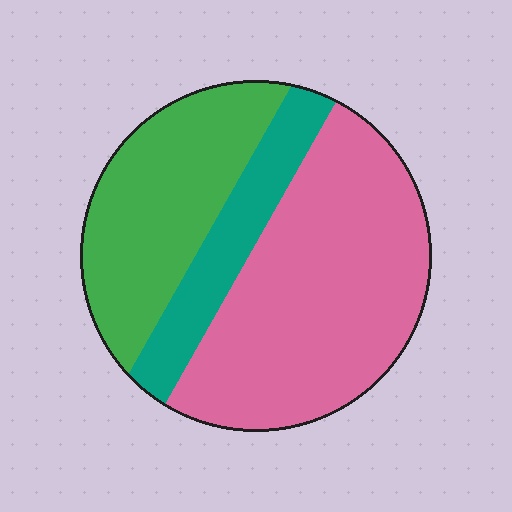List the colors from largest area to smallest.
From largest to smallest: pink, green, teal.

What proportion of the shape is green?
Green takes up about one third (1/3) of the shape.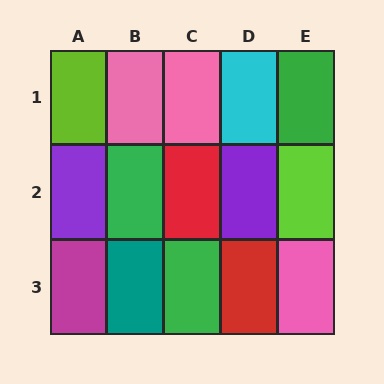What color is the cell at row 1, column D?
Cyan.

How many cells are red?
2 cells are red.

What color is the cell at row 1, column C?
Pink.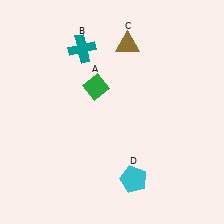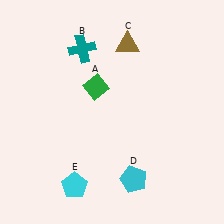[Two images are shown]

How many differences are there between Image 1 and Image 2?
There is 1 difference between the two images.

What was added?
A cyan pentagon (E) was added in Image 2.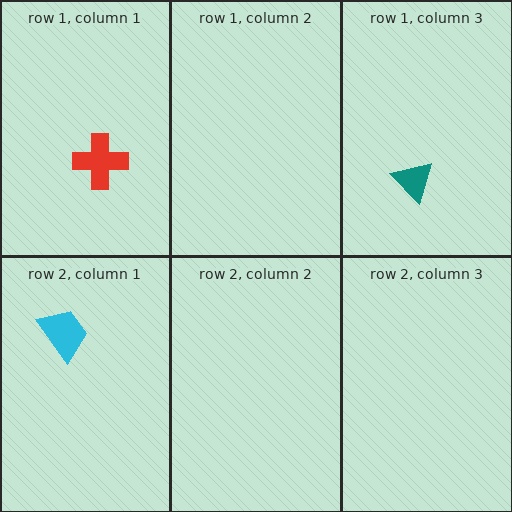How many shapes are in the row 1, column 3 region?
1.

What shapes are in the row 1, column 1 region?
The red cross.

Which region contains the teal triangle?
The row 1, column 3 region.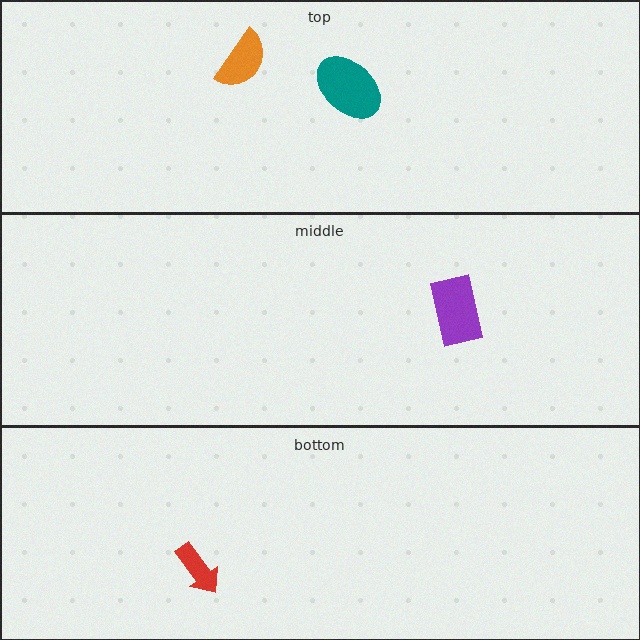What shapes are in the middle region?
The purple rectangle.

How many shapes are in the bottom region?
1.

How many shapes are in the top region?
2.